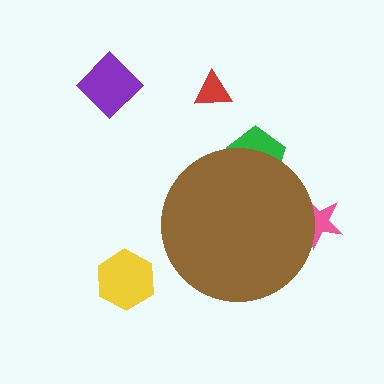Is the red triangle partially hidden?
No, the red triangle is fully visible.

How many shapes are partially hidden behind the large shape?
2 shapes are partially hidden.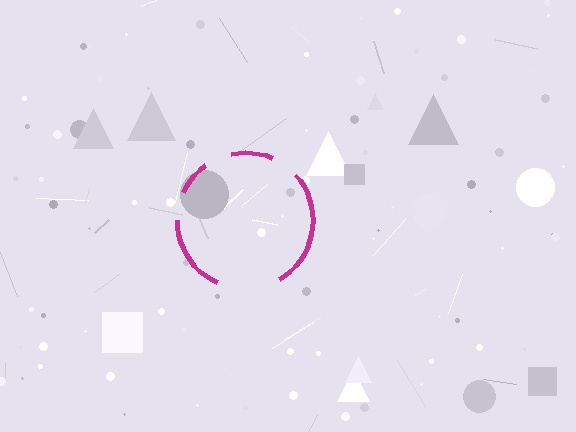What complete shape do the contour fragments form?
The contour fragments form a circle.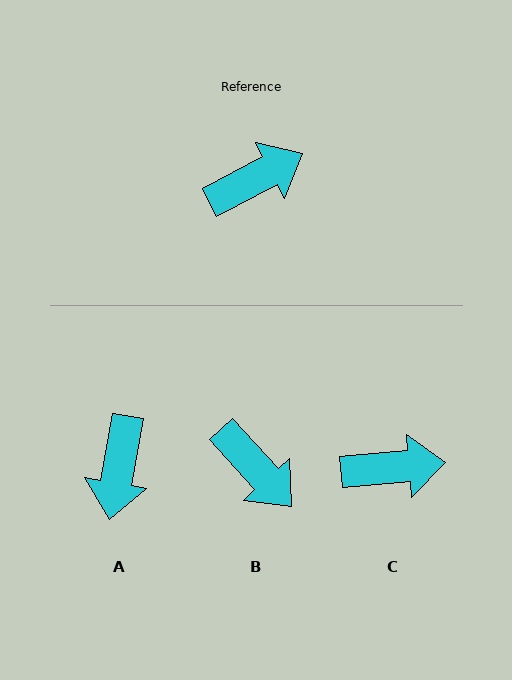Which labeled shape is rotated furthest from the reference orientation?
A, about 128 degrees away.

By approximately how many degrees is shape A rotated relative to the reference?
Approximately 128 degrees clockwise.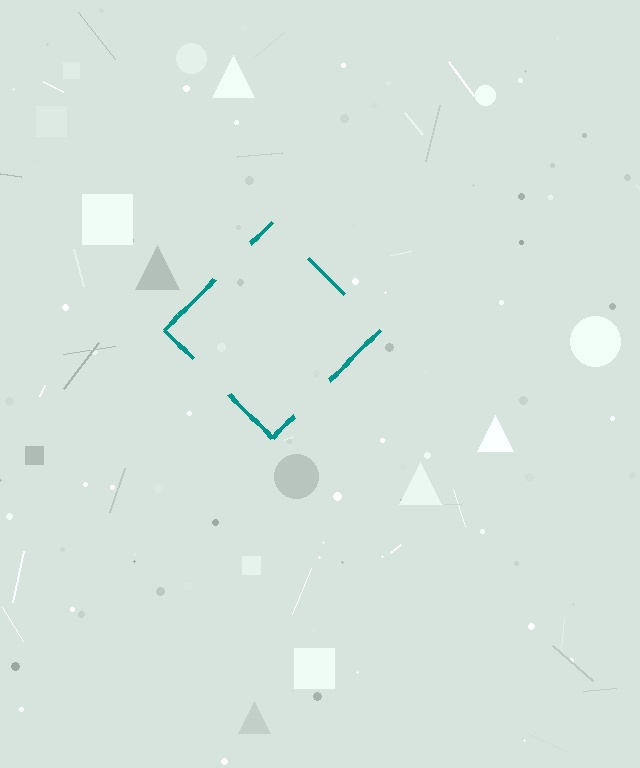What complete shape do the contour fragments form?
The contour fragments form a diamond.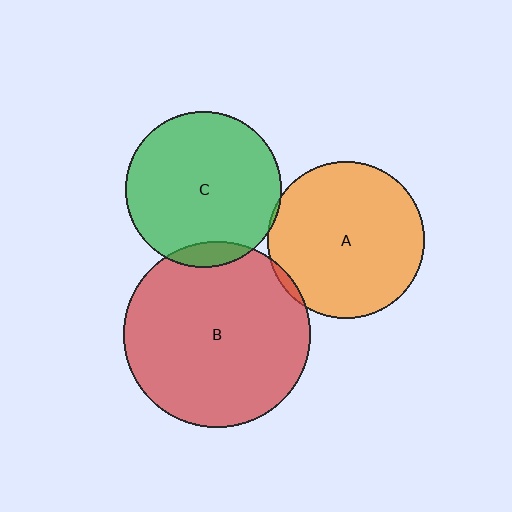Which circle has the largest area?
Circle B (red).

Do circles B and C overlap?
Yes.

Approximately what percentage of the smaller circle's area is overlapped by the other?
Approximately 10%.